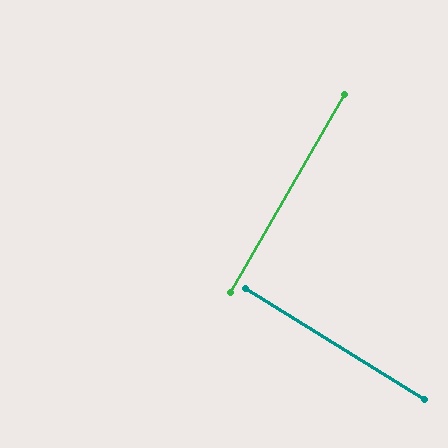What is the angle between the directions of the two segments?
Approximately 88 degrees.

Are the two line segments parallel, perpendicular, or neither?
Perpendicular — they meet at approximately 88°.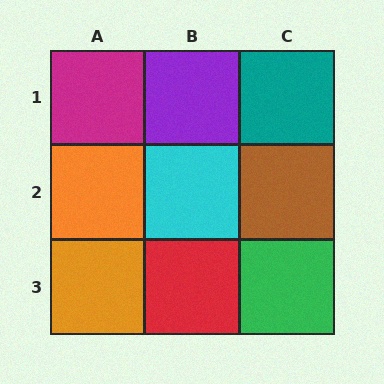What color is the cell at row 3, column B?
Red.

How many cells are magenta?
1 cell is magenta.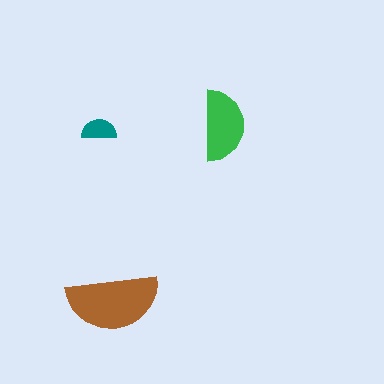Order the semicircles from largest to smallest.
the brown one, the green one, the teal one.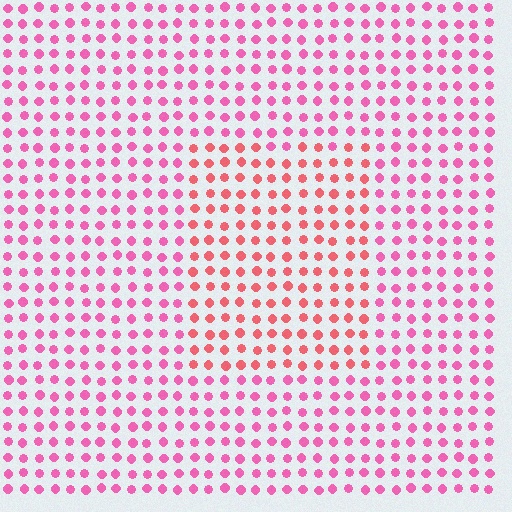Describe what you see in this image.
The image is filled with small pink elements in a uniform arrangement. A rectangle-shaped region is visible where the elements are tinted to a slightly different hue, forming a subtle color boundary.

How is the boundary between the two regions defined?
The boundary is defined purely by a slight shift in hue (about 29 degrees). Spacing, size, and orientation are identical on both sides.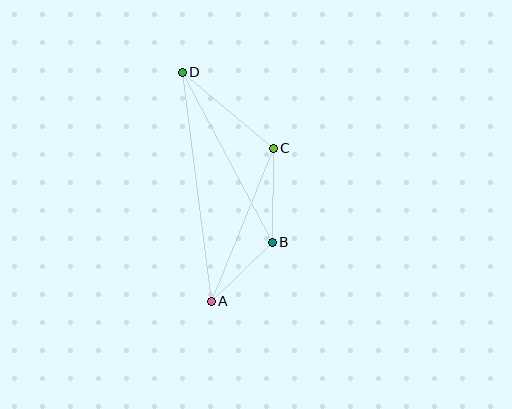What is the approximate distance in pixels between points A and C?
The distance between A and C is approximately 165 pixels.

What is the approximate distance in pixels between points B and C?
The distance between B and C is approximately 94 pixels.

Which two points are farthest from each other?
Points A and D are farthest from each other.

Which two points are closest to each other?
Points A and B are closest to each other.